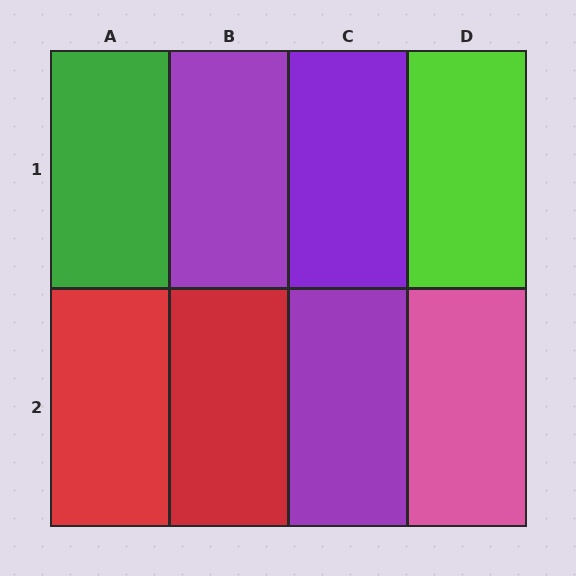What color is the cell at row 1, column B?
Purple.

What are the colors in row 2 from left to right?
Red, red, purple, pink.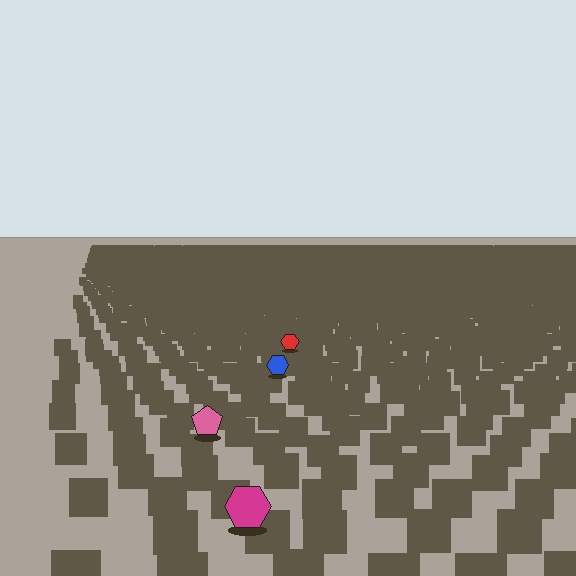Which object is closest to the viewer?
The magenta hexagon is closest. The texture marks near it are larger and more spread out.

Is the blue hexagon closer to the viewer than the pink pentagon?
No. The pink pentagon is closer — you can tell from the texture gradient: the ground texture is coarser near it.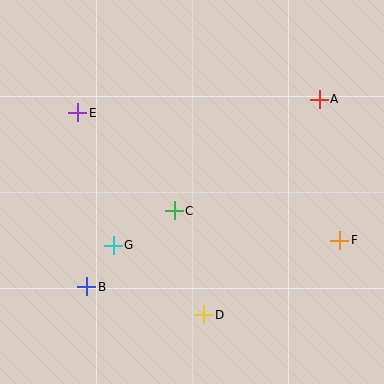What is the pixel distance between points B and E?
The distance between B and E is 174 pixels.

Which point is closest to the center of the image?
Point C at (174, 211) is closest to the center.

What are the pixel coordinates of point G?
Point G is at (113, 245).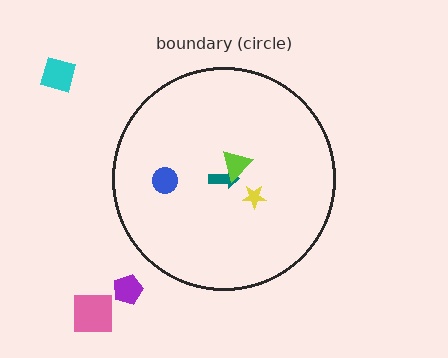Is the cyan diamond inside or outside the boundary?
Outside.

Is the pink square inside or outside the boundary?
Outside.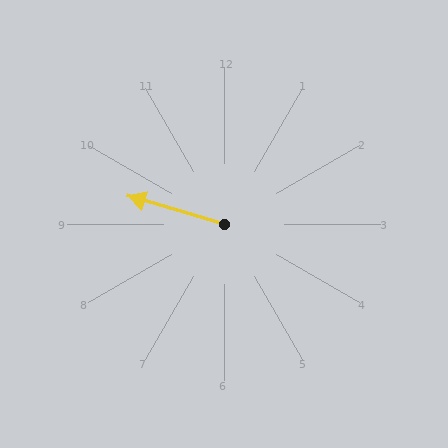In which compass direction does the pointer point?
West.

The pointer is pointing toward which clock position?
Roughly 10 o'clock.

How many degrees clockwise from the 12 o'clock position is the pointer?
Approximately 286 degrees.